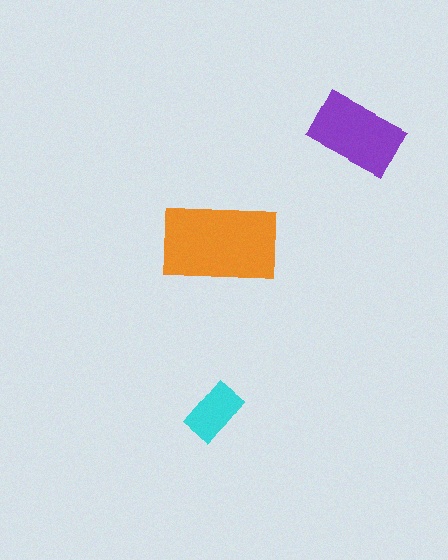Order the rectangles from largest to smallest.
the orange one, the purple one, the cyan one.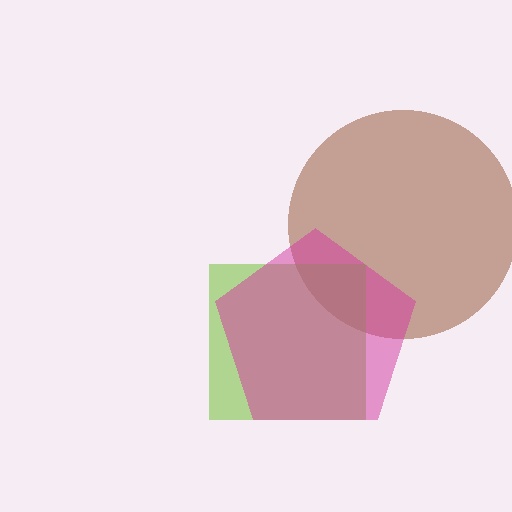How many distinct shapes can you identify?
There are 3 distinct shapes: a brown circle, a lime square, a magenta pentagon.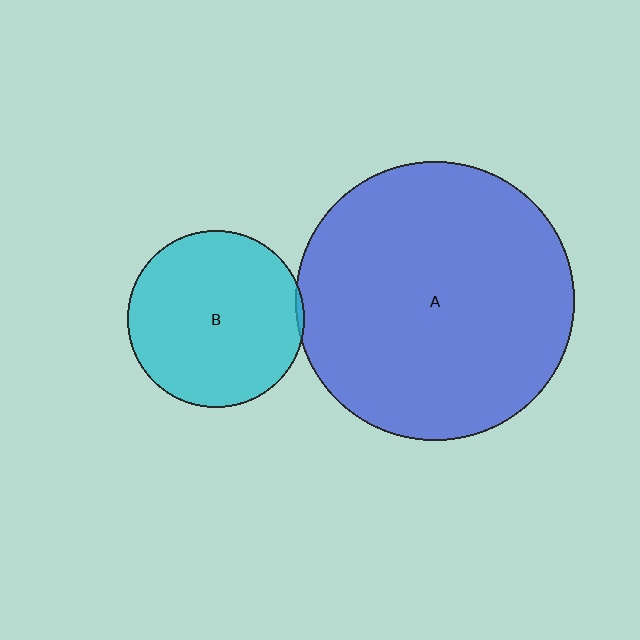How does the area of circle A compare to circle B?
Approximately 2.5 times.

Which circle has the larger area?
Circle A (blue).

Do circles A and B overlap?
Yes.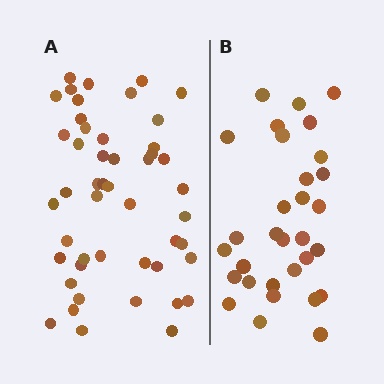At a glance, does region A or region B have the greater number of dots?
Region A (the left region) has more dots.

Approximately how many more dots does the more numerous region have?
Region A has approximately 15 more dots than region B.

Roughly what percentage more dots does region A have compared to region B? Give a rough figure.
About 55% more.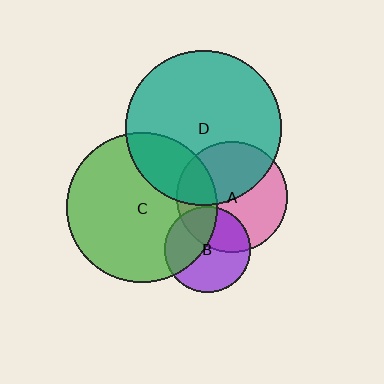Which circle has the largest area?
Circle D (teal).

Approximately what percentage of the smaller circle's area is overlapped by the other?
Approximately 25%.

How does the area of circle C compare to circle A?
Approximately 1.8 times.